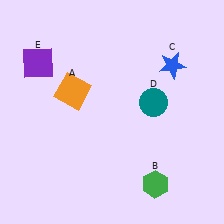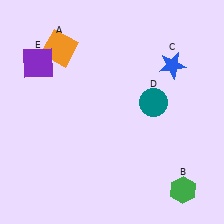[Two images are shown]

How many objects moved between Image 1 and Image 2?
2 objects moved between the two images.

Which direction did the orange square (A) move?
The orange square (A) moved up.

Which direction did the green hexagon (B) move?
The green hexagon (B) moved right.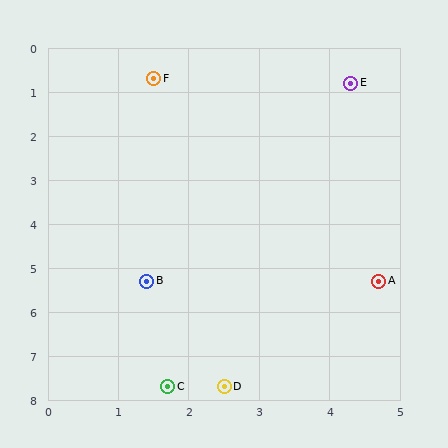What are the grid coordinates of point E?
Point E is at approximately (4.3, 0.8).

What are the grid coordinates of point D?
Point D is at approximately (2.5, 7.7).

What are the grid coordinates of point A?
Point A is at approximately (4.7, 5.3).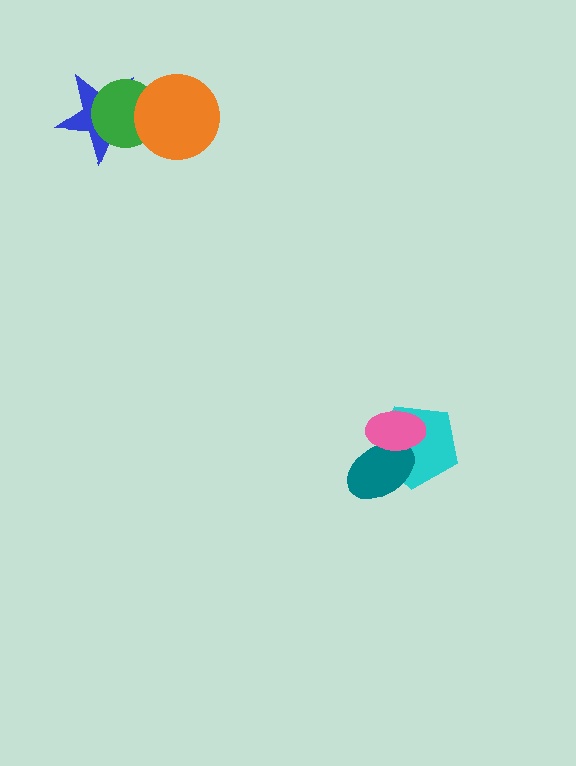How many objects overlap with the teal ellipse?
2 objects overlap with the teal ellipse.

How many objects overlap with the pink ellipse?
2 objects overlap with the pink ellipse.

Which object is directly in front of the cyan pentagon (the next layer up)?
The teal ellipse is directly in front of the cyan pentagon.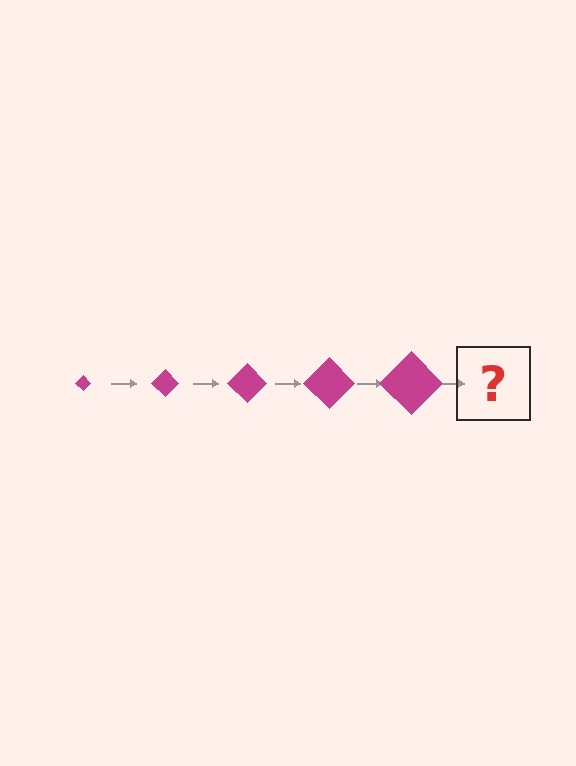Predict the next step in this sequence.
The next step is a magenta diamond, larger than the previous one.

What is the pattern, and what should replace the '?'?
The pattern is that the diamond gets progressively larger each step. The '?' should be a magenta diamond, larger than the previous one.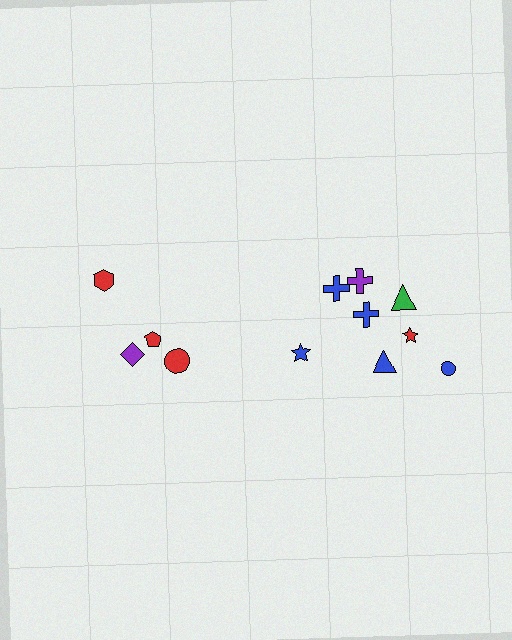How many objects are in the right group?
There are 8 objects.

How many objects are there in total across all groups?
There are 12 objects.